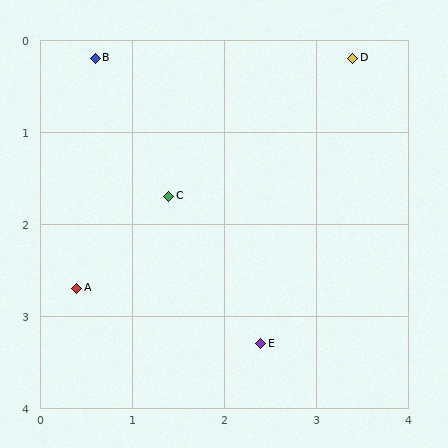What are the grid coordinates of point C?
Point C is at approximately (1.4, 1.7).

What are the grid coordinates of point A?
Point A is at approximately (0.4, 2.7).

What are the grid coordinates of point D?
Point D is at approximately (3.4, 0.2).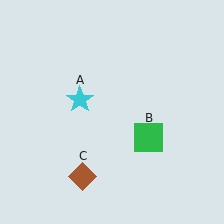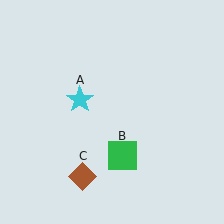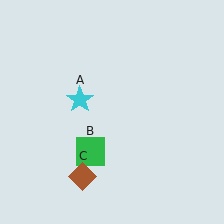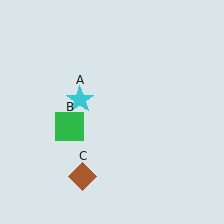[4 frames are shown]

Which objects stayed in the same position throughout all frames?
Cyan star (object A) and brown diamond (object C) remained stationary.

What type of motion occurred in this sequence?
The green square (object B) rotated clockwise around the center of the scene.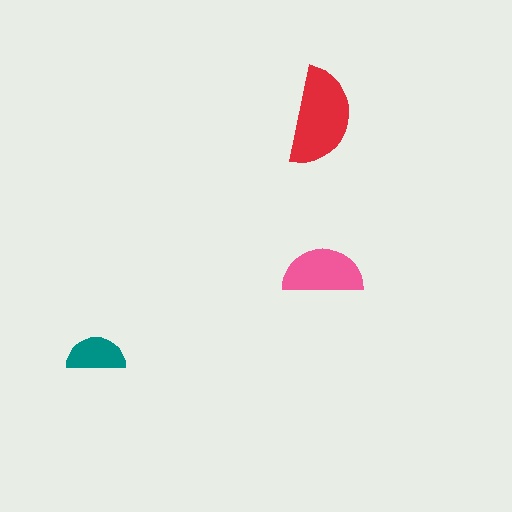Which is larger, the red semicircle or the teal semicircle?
The red one.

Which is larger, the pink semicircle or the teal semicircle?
The pink one.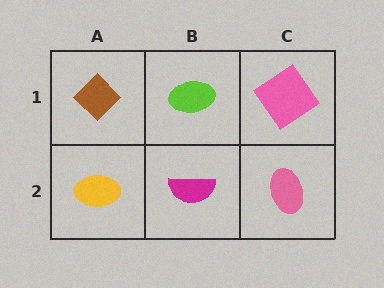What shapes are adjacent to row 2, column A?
A brown diamond (row 1, column A), a magenta semicircle (row 2, column B).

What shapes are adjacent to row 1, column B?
A magenta semicircle (row 2, column B), a brown diamond (row 1, column A), a pink diamond (row 1, column C).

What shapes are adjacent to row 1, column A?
A yellow ellipse (row 2, column A), a lime ellipse (row 1, column B).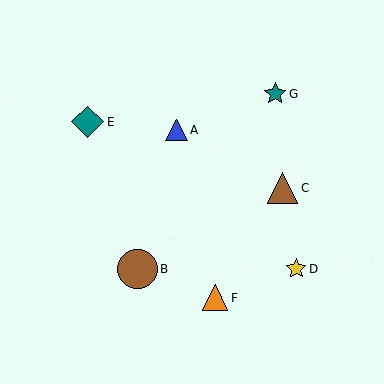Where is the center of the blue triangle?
The center of the blue triangle is at (176, 130).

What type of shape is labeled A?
Shape A is a blue triangle.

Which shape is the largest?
The brown circle (labeled B) is the largest.